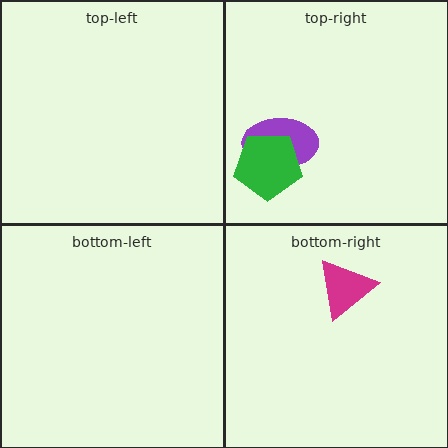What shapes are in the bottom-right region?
The magenta triangle.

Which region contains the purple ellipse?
The top-right region.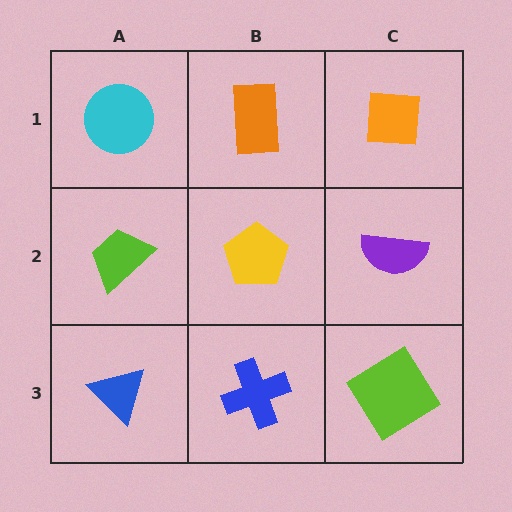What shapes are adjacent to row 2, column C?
An orange square (row 1, column C), a lime diamond (row 3, column C), a yellow pentagon (row 2, column B).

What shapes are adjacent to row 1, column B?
A yellow pentagon (row 2, column B), a cyan circle (row 1, column A), an orange square (row 1, column C).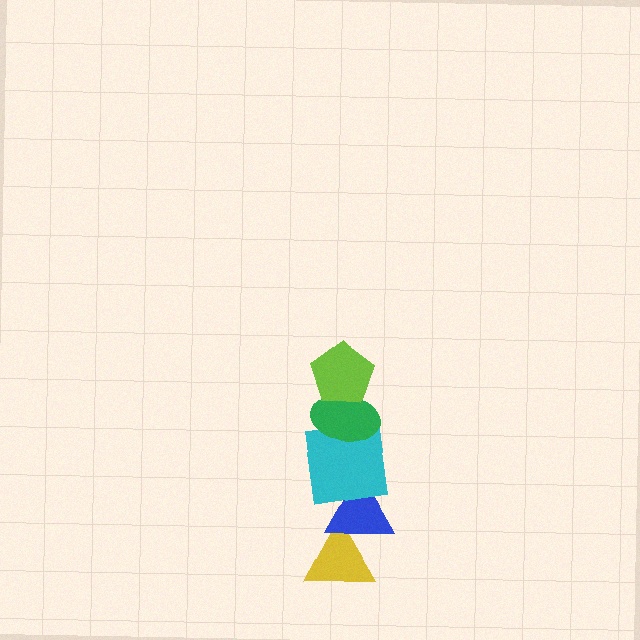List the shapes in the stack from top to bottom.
From top to bottom: the lime pentagon, the green ellipse, the cyan square, the blue triangle, the yellow triangle.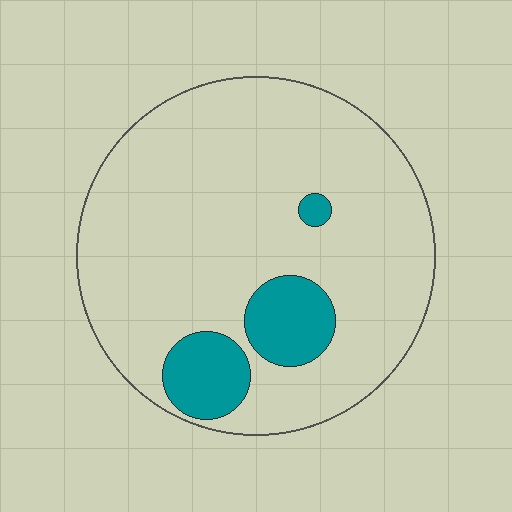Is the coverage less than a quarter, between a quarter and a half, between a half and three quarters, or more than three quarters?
Less than a quarter.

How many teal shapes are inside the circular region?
3.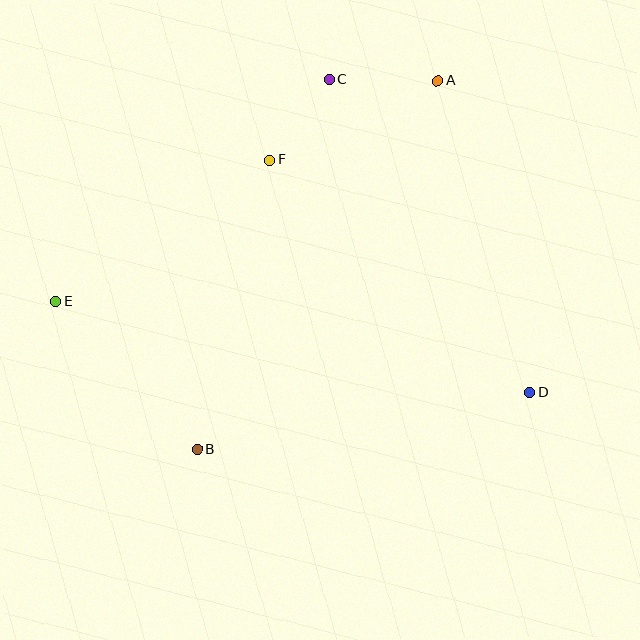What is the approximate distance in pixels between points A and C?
The distance between A and C is approximately 108 pixels.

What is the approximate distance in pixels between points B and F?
The distance between B and F is approximately 299 pixels.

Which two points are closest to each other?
Points C and F are closest to each other.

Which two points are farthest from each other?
Points D and E are farthest from each other.